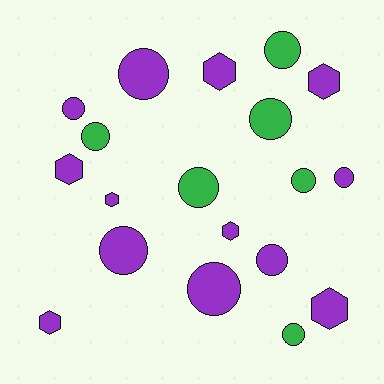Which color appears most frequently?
Purple, with 13 objects.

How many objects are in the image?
There are 19 objects.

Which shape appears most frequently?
Circle, with 12 objects.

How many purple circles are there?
There are 6 purple circles.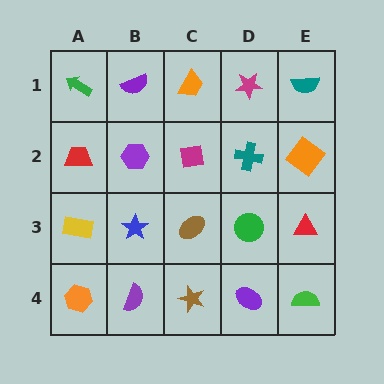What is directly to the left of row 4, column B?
An orange hexagon.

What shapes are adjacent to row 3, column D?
A teal cross (row 2, column D), a purple ellipse (row 4, column D), a brown ellipse (row 3, column C), a red triangle (row 3, column E).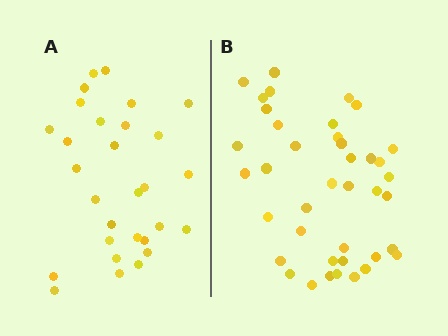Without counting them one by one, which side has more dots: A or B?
Region B (the right region) has more dots.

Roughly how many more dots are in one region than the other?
Region B has roughly 12 or so more dots than region A.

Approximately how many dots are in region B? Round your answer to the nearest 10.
About 40 dots.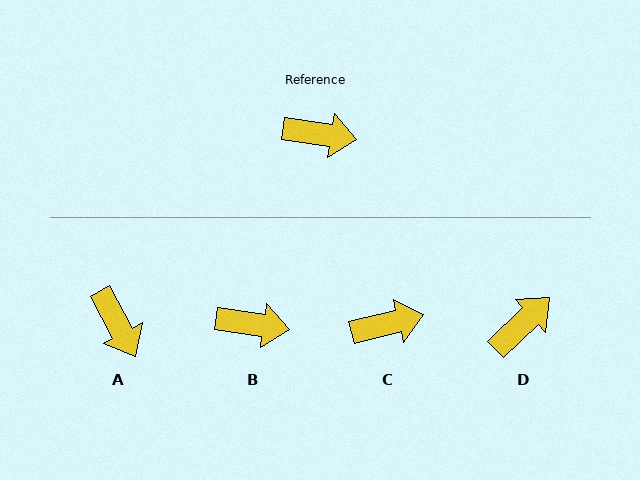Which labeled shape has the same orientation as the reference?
B.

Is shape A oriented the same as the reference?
No, it is off by about 53 degrees.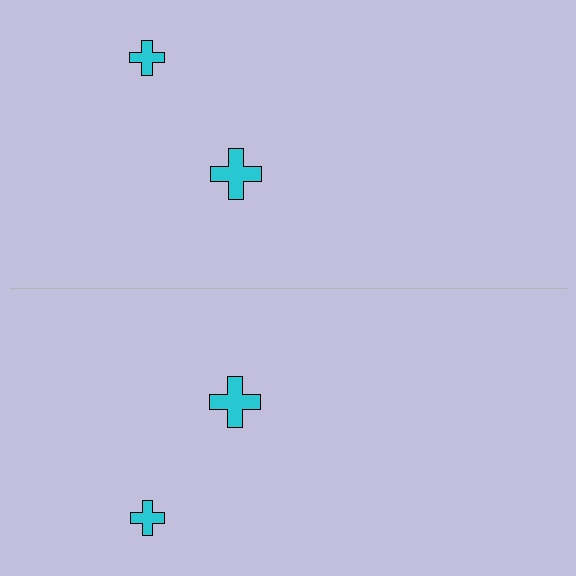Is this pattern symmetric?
Yes, this pattern has bilateral (reflection) symmetry.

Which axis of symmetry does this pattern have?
The pattern has a horizontal axis of symmetry running through the center of the image.